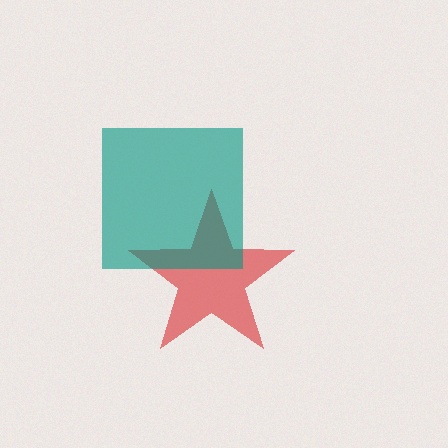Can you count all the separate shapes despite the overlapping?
Yes, there are 2 separate shapes.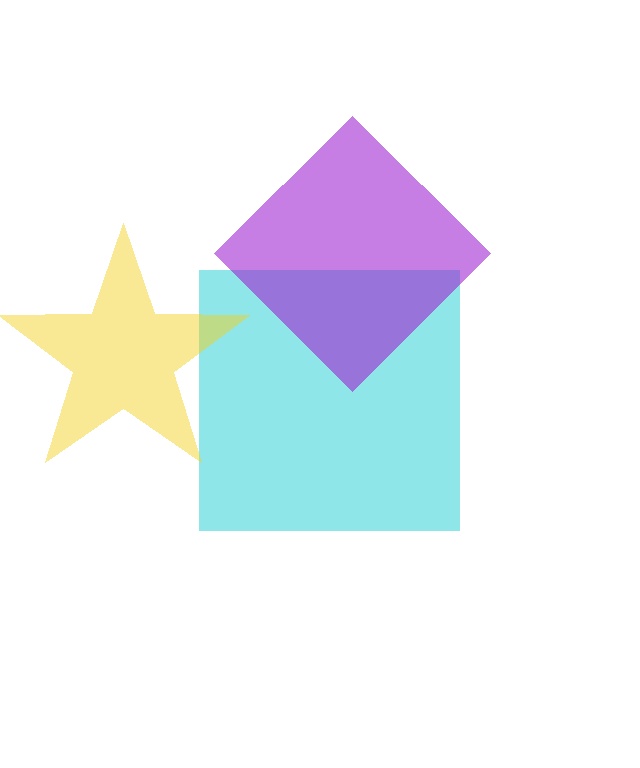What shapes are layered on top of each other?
The layered shapes are: a cyan square, a purple diamond, a yellow star.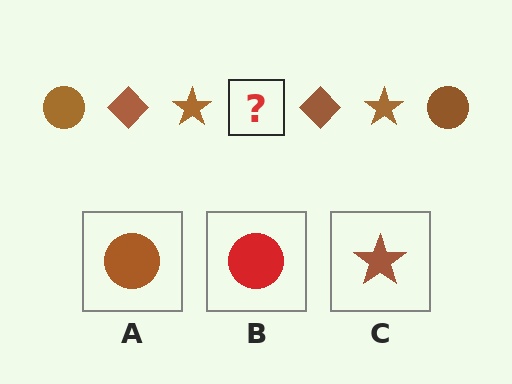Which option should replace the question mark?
Option A.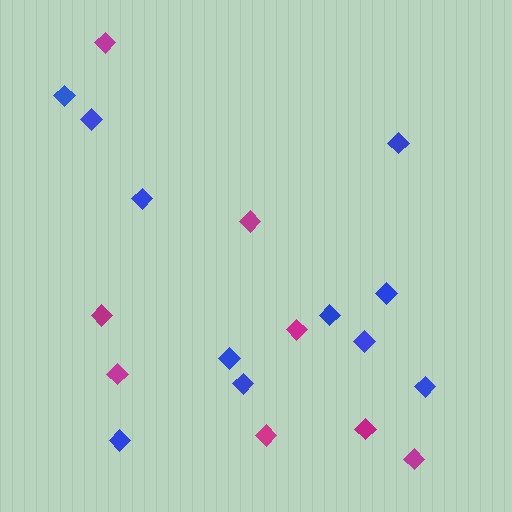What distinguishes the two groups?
There are 2 groups: one group of magenta diamonds (8) and one group of blue diamonds (11).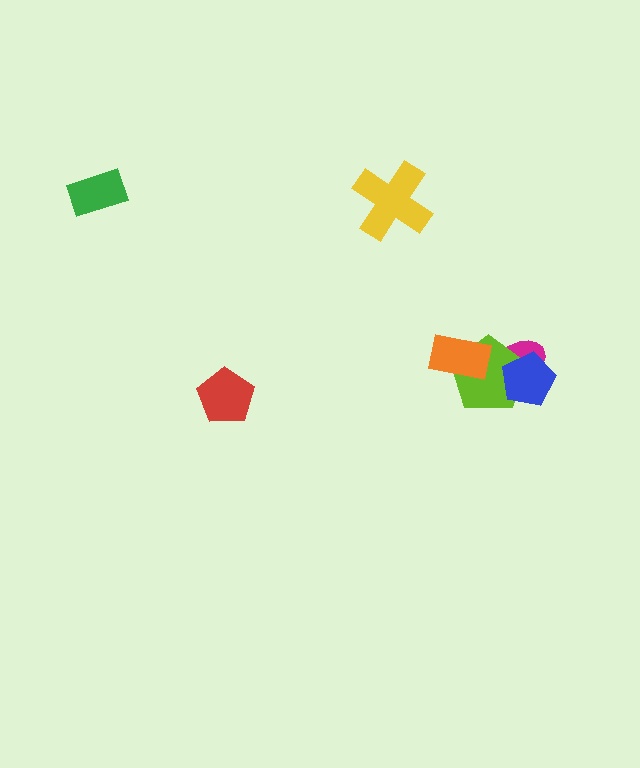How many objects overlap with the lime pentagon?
3 objects overlap with the lime pentagon.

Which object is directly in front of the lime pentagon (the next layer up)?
The orange rectangle is directly in front of the lime pentagon.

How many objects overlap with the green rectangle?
0 objects overlap with the green rectangle.